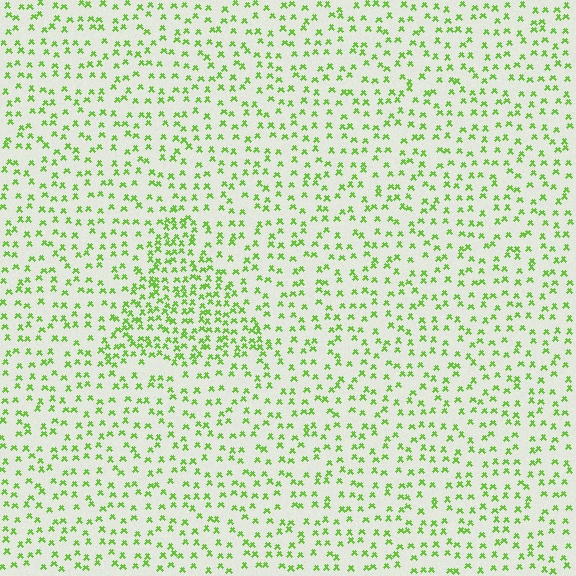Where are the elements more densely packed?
The elements are more densely packed inside the triangle boundary.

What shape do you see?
I see a triangle.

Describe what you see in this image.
The image contains small lime elements arranged at two different densities. A triangle-shaped region is visible where the elements are more densely packed than the surrounding area.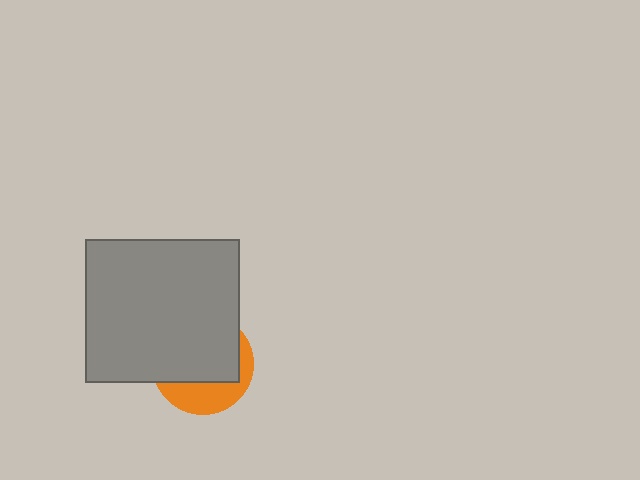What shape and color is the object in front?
The object in front is a gray rectangle.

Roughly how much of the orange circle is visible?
A small part of it is visible (roughly 34%).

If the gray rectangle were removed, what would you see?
You would see the complete orange circle.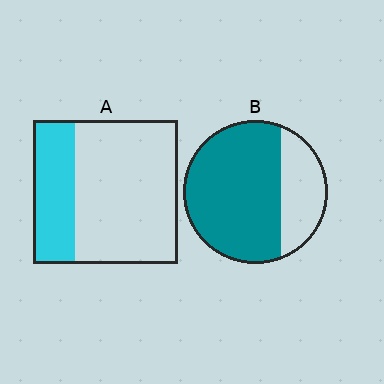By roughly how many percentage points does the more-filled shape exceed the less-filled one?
By roughly 45 percentage points (B over A).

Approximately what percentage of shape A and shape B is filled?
A is approximately 30% and B is approximately 70%.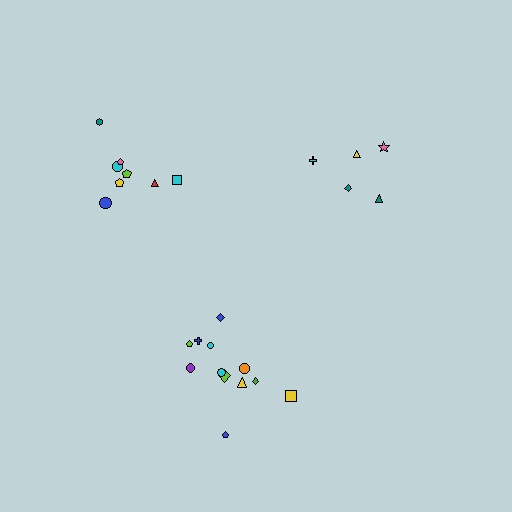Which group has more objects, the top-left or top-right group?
The top-left group.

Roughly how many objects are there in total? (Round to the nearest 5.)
Roughly 25 objects in total.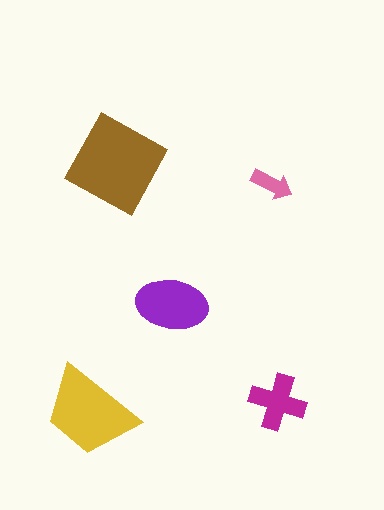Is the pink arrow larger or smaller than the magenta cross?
Smaller.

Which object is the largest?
The brown diamond.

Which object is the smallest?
The pink arrow.